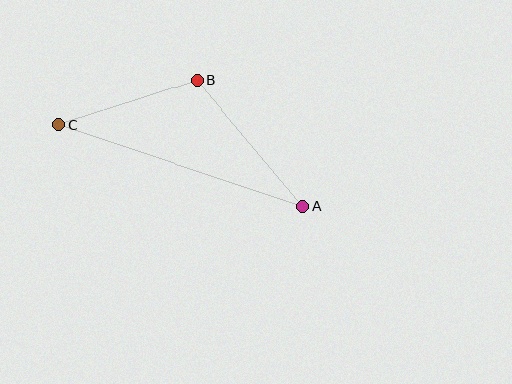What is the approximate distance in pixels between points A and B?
The distance between A and B is approximately 164 pixels.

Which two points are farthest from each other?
Points A and C are farthest from each other.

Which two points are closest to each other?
Points B and C are closest to each other.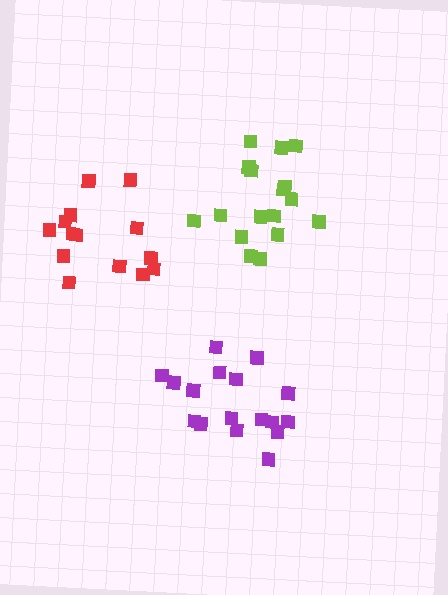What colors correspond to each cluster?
The clusters are colored: purple, lime, red.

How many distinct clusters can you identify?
There are 3 distinct clusters.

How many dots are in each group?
Group 1: 17 dots, Group 2: 17 dots, Group 3: 14 dots (48 total).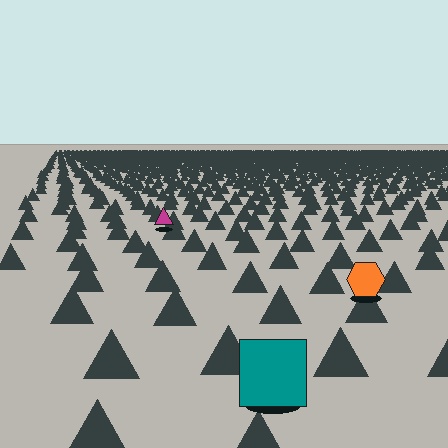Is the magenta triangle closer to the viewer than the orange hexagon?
No. The orange hexagon is closer — you can tell from the texture gradient: the ground texture is coarser near it.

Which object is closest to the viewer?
The teal square is closest. The texture marks near it are larger and more spread out.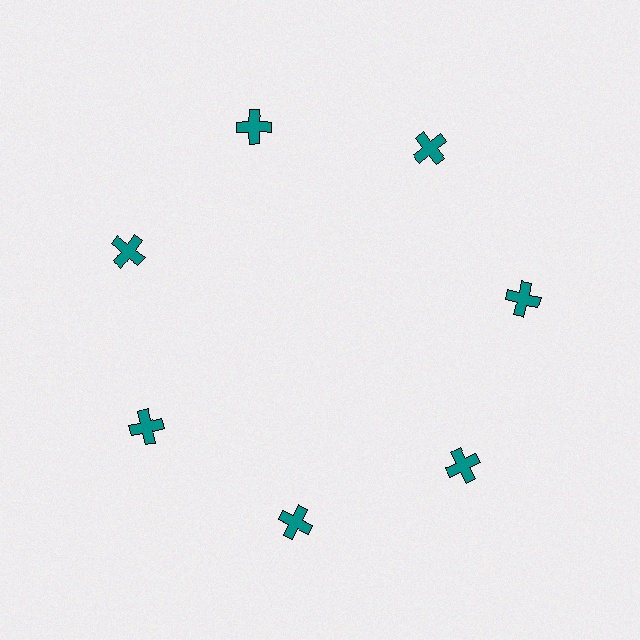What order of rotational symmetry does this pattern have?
This pattern has 7-fold rotational symmetry.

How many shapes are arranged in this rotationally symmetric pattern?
There are 7 shapes, arranged in 7 groups of 1.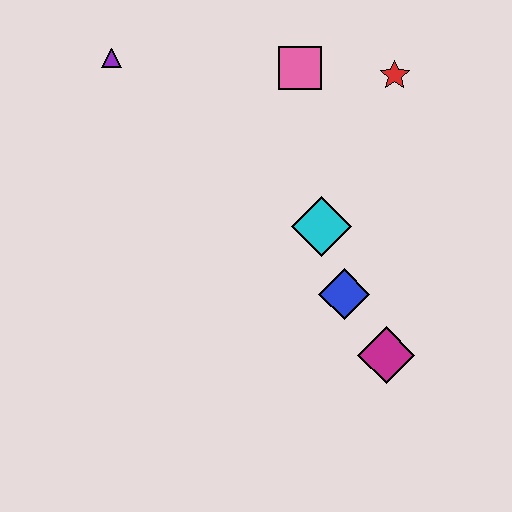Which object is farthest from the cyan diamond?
The purple triangle is farthest from the cyan diamond.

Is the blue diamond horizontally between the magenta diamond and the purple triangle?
Yes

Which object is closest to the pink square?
The red star is closest to the pink square.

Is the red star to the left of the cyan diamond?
No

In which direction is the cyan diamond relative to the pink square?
The cyan diamond is below the pink square.